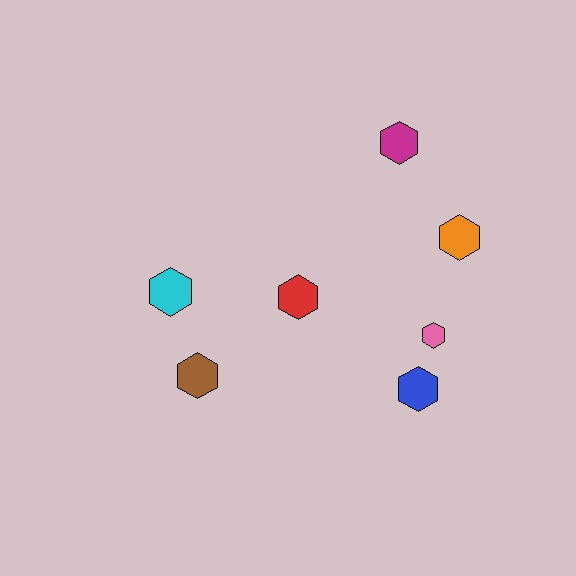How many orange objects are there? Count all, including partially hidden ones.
There is 1 orange object.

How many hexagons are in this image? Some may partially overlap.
There are 7 hexagons.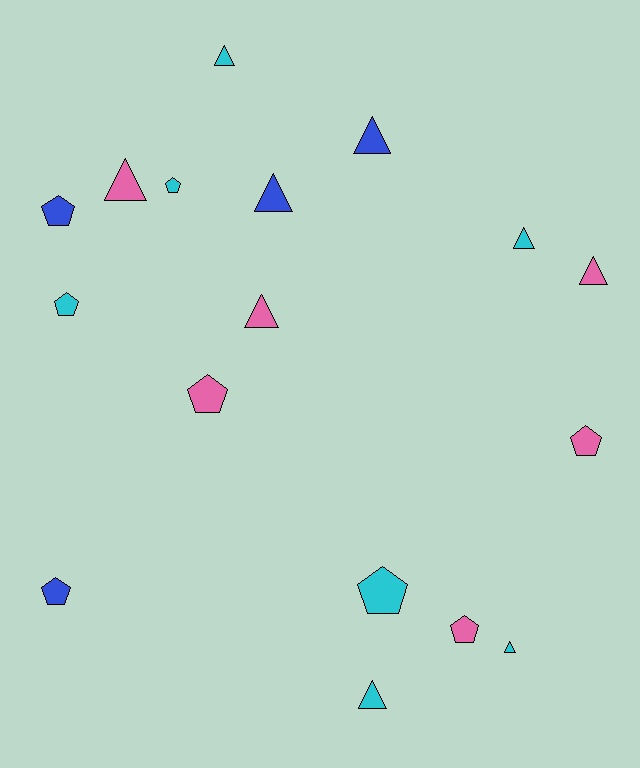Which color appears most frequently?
Cyan, with 7 objects.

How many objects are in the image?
There are 17 objects.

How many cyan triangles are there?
There are 4 cyan triangles.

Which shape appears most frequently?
Triangle, with 9 objects.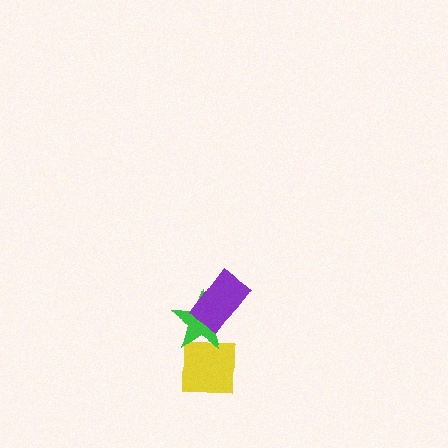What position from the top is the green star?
The green star is 2nd from the top.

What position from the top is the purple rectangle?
The purple rectangle is 1st from the top.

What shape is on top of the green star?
The purple rectangle is on top of the green star.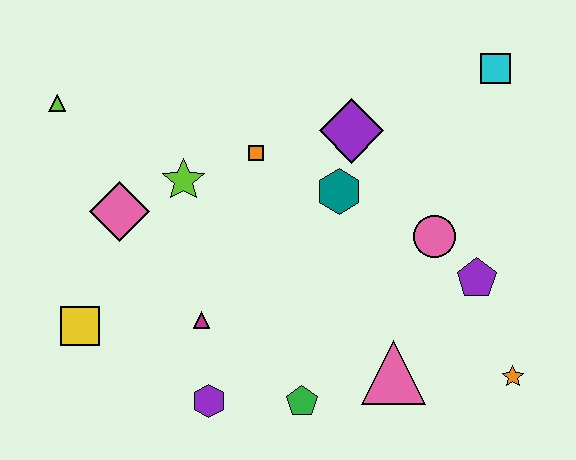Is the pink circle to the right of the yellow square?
Yes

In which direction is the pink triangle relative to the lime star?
The pink triangle is to the right of the lime star.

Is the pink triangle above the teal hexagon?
No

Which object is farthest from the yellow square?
The cyan square is farthest from the yellow square.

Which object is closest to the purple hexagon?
The magenta triangle is closest to the purple hexagon.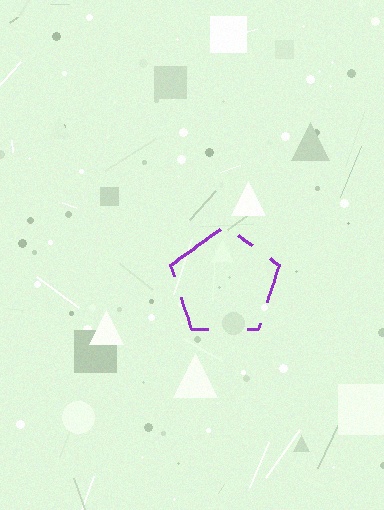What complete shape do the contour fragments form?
The contour fragments form a pentagon.